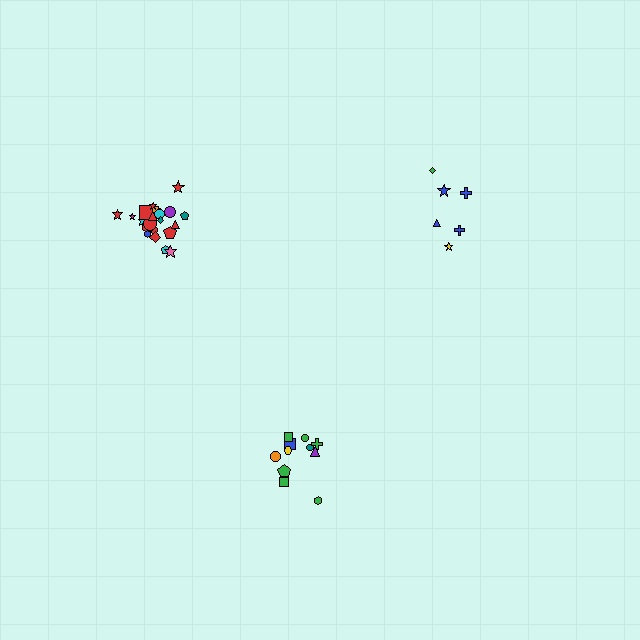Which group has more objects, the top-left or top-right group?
The top-left group.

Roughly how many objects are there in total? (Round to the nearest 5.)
Roughly 40 objects in total.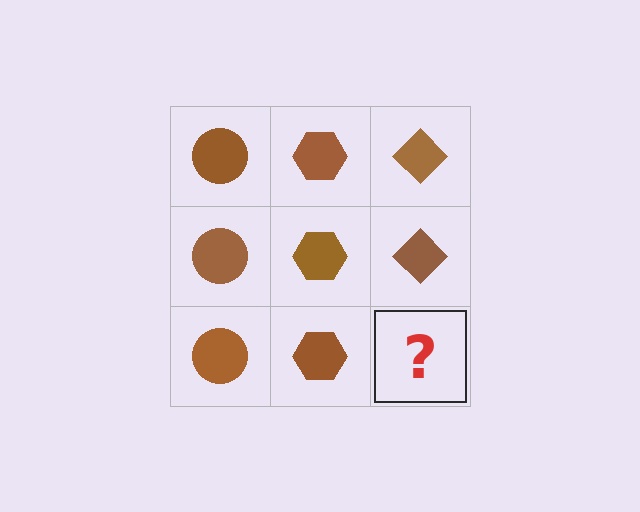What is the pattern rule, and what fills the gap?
The rule is that each column has a consistent shape. The gap should be filled with a brown diamond.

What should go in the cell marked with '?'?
The missing cell should contain a brown diamond.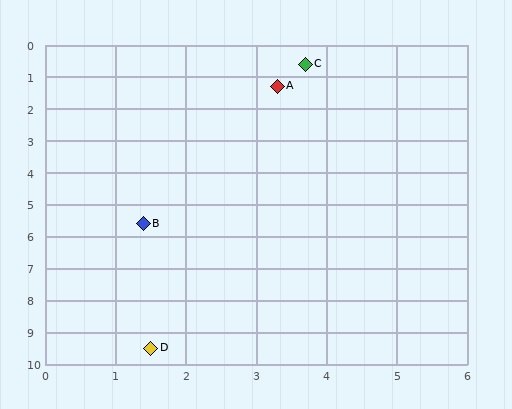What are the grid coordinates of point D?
Point D is at approximately (1.5, 9.5).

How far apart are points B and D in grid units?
Points B and D are about 3.9 grid units apart.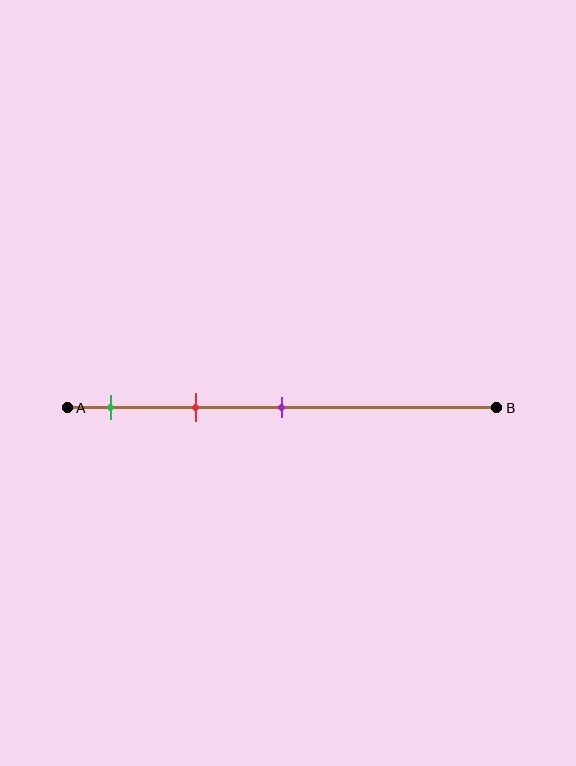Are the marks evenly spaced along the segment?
Yes, the marks are approximately evenly spaced.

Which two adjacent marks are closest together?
The green and red marks are the closest adjacent pair.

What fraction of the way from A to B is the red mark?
The red mark is approximately 30% (0.3) of the way from A to B.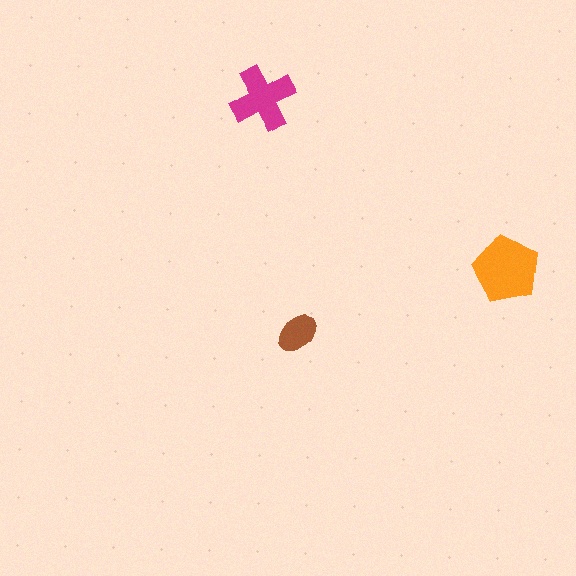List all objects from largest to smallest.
The orange pentagon, the magenta cross, the brown ellipse.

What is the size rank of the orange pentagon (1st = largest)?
1st.